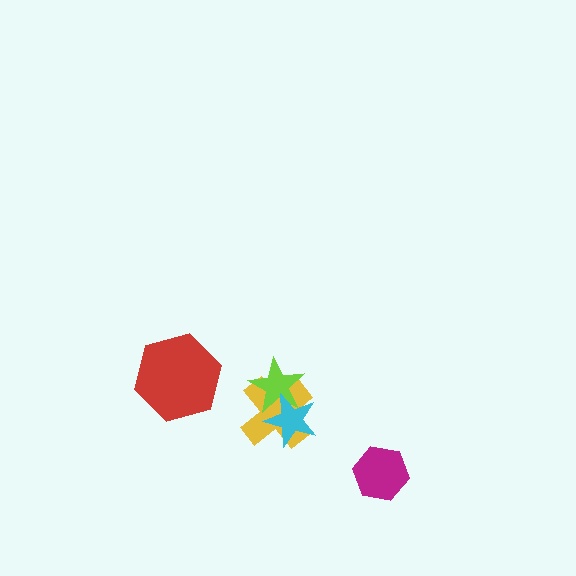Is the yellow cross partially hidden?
Yes, it is partially covered by another shape.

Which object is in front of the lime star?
The cyan star is in front of the lime star.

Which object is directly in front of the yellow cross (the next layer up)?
The lime star is directly in front of the yellow cross.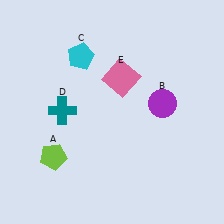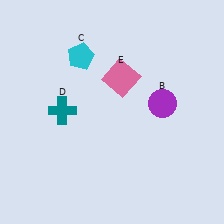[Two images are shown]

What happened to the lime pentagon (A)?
The lime pentagon (A) was removed in Image 2. It was in the bottom-left area of Image 1.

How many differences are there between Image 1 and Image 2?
There is 1 difference between the two images.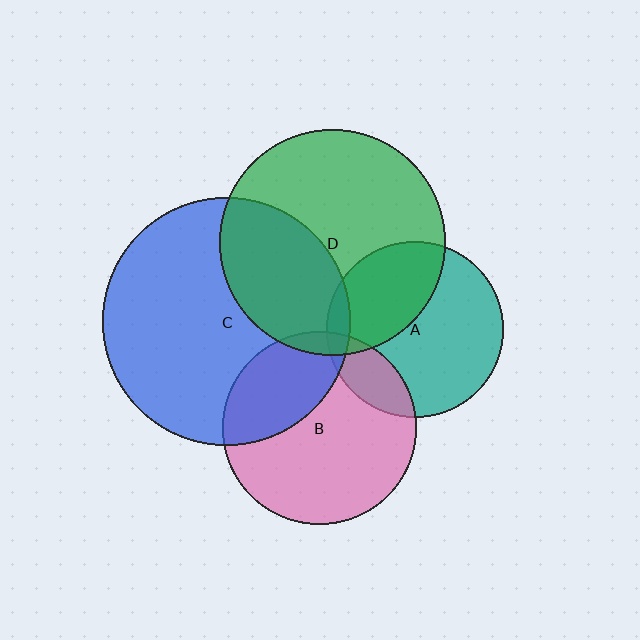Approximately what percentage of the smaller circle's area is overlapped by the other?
Approximately 35%.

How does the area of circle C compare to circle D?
Approximately 1.2 times.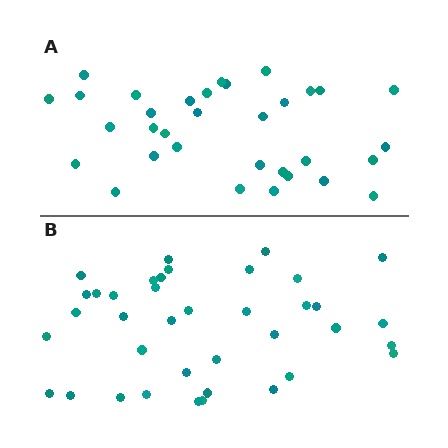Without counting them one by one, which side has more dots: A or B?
Region B (the bottom region) has more dots.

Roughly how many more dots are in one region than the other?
Region B has about 5 more dots than region A.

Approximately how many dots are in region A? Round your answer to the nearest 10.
About 30 dots. (The exact count is 33, which rounds to 30.)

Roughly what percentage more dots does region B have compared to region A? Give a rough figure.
About 15% more.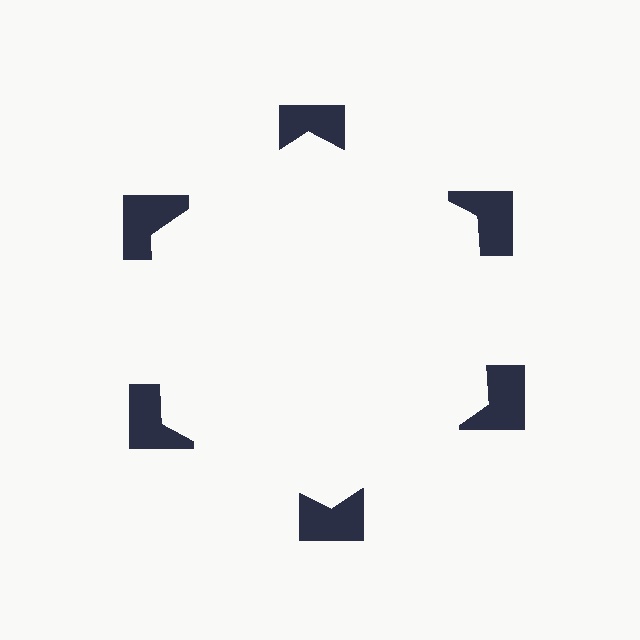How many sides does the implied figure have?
6 sides.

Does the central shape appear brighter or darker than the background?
It typically appears slightly brighter than the background, even though no actual brightness change is drawn.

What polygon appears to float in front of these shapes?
An illusory hexagon — its edges are inferred from the aligned wedge cuts in the notched squares, not physically drawn.